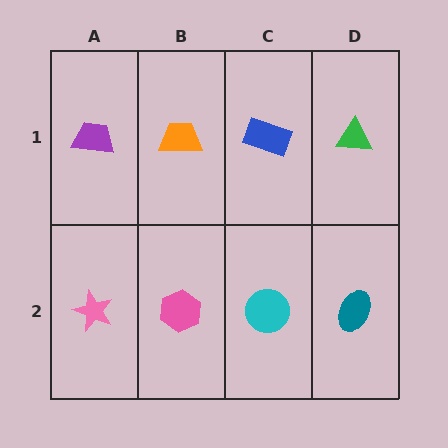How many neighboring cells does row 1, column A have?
2.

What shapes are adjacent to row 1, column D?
A teal ellipse (row 2, column D), a blue rectangle (row 1, column C).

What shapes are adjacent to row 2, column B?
An orange trapezoid (row 1, column B), a pink star (row 2, column A), a cyan circle (row 2, column C).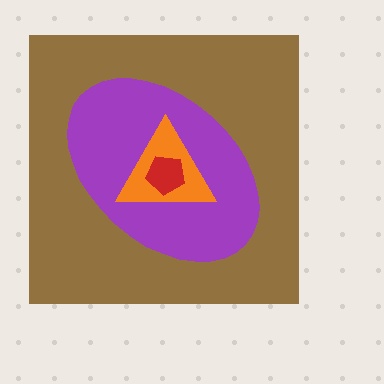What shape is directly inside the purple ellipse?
The orange triangle.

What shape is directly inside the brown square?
The purple ellipse.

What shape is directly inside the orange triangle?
The red pentagon.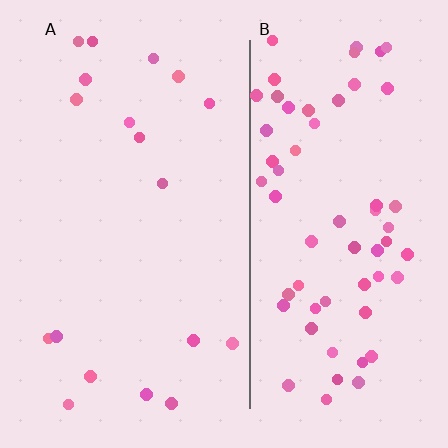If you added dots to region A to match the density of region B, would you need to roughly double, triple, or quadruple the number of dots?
Approximately triple.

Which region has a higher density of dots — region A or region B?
B (the right).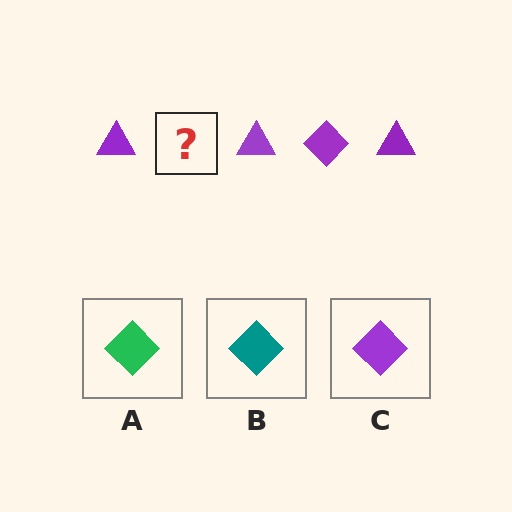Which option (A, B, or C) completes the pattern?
C.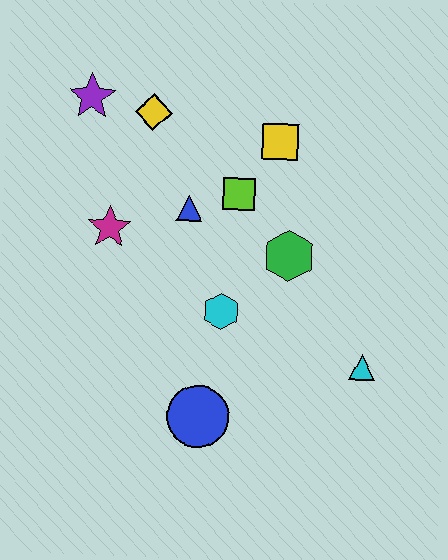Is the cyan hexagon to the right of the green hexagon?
No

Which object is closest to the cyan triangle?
The green hexagon is closest to the cyan triangle.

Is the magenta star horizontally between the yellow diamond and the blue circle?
No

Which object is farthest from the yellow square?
The blue circle is farthest from the yellow square.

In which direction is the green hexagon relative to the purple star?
The green hexagon is to the right of the purple star.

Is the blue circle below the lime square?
Yes